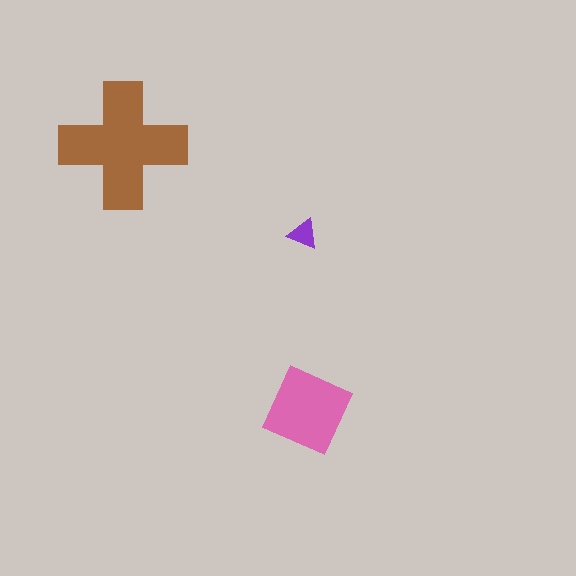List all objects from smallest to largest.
The purple triangle, the pink diamond, the brown cross.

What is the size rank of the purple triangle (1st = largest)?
3rd.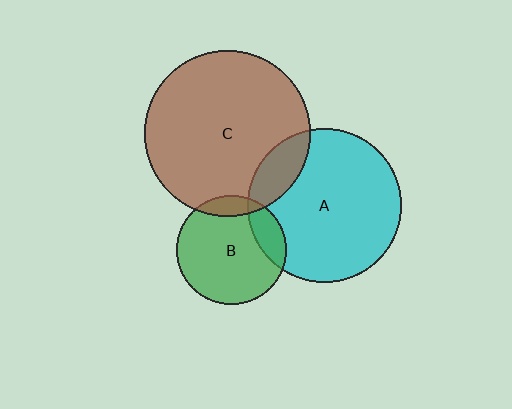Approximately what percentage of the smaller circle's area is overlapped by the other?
Approximately 15%.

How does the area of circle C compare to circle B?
Approximately 2.3 times.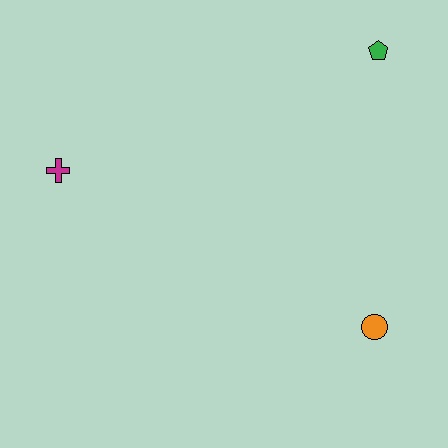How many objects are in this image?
There are 3 objects.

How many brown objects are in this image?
There are no brown objects.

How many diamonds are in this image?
There are no diamonds.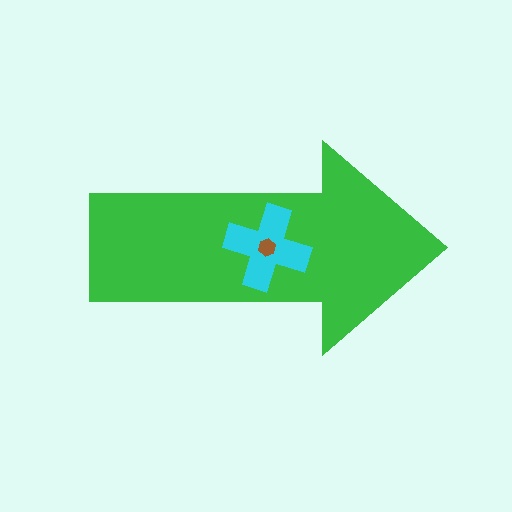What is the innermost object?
The brown hexagon.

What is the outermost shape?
The green arrow.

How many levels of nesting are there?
3.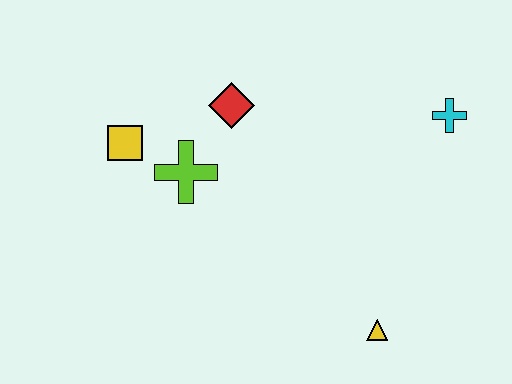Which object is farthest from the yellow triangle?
The yellow square is farthest from the yellow triangle.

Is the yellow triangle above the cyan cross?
No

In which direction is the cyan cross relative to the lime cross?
The cyan cross is to the right of the lime cross.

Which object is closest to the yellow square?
The lime cross is closest to the yellow square.